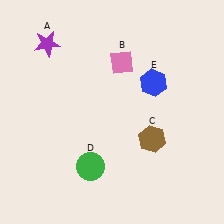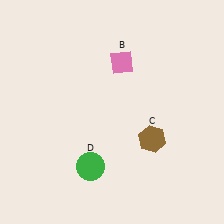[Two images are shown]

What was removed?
The blue hexagon (E), the purple star (A) were removed in Image 2.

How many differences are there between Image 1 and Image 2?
There are 2 differences between the two images.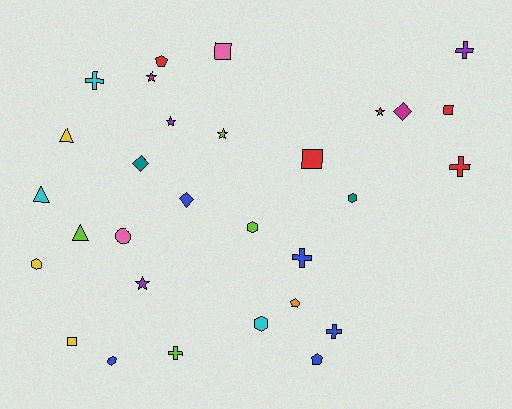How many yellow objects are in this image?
There are 3 yellow objects.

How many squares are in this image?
There are 4 squares.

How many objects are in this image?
There are 30 objects.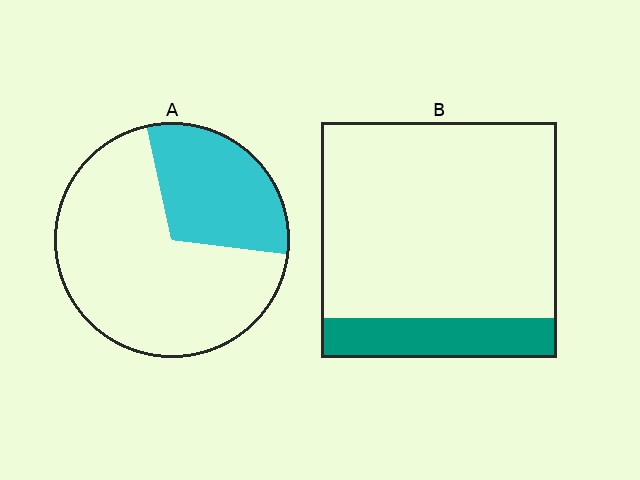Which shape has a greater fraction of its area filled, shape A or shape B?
Shape A.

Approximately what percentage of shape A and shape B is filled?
A is approximately 30% and B is approximately 15%.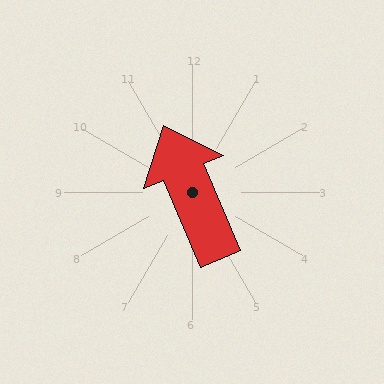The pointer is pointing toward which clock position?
Roughly 11 o'clock.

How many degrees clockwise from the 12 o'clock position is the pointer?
Approximately 337 degrees.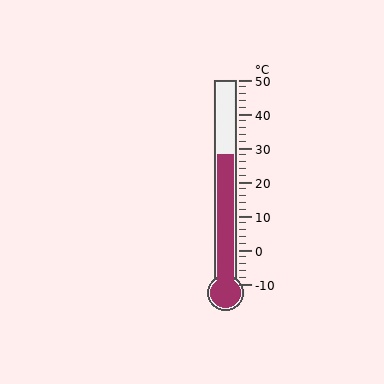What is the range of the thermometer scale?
The thermometer scale ranges from -10°C to 50°C.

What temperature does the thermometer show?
The thermometer shows approximately 28°C.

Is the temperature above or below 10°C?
The temperature is above 10°C.